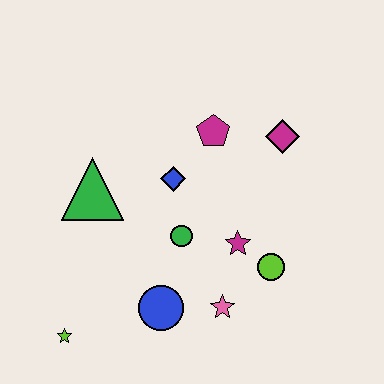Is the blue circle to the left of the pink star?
Yes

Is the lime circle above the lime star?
Yes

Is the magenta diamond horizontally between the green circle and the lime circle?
No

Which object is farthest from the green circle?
The lime star is farthest from the green circle.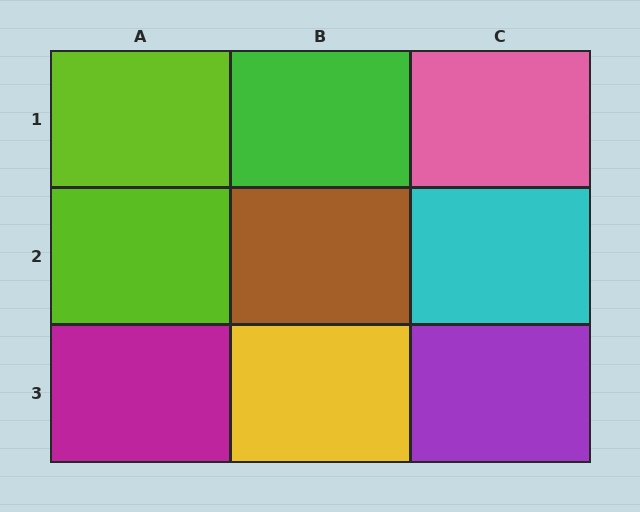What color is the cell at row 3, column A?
Magenta.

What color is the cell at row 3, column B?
Yellow.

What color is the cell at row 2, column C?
Cyan.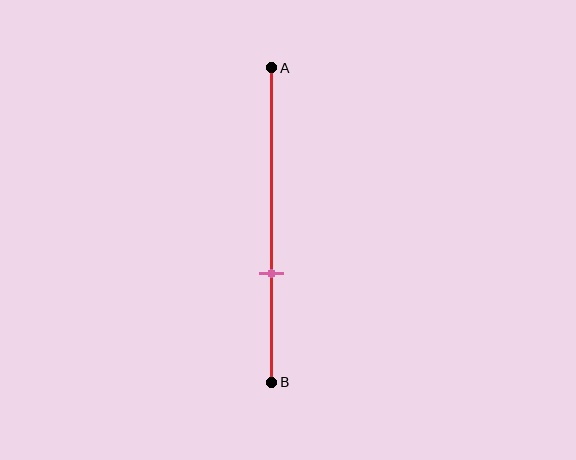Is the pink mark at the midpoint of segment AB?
No, the mark is at about 65% from A, not at the 50% midpoint.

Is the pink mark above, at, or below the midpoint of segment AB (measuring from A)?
The pink mark is below the midpoint of segment AB.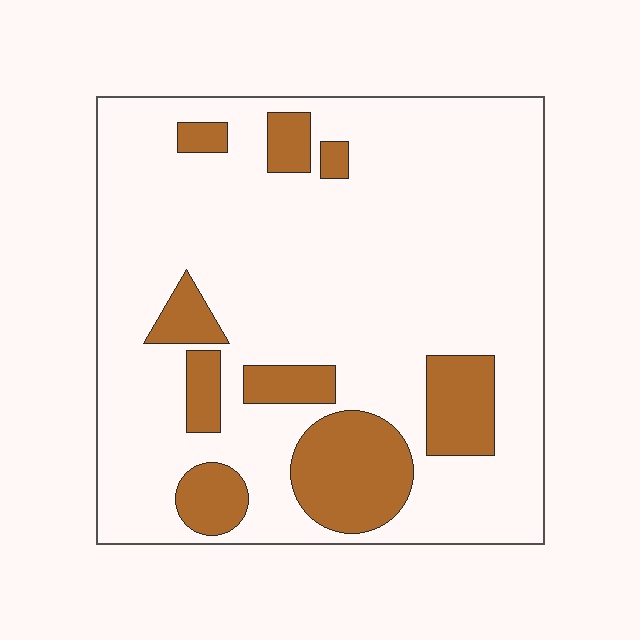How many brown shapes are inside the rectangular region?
9.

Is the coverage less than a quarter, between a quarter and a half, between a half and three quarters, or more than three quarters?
Less than a quarter.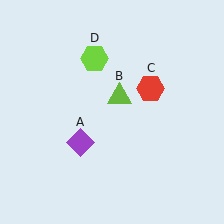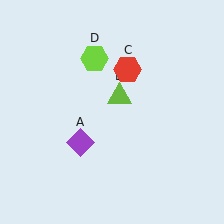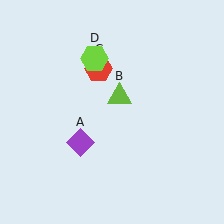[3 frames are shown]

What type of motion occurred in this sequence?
The red hexagon (object C) rotated counterclockwise around the center of the scene.